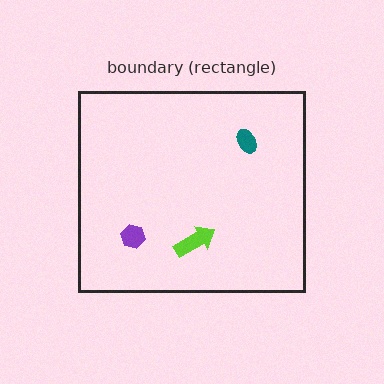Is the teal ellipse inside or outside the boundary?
Inside.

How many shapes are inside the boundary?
3 inside, 0 outside.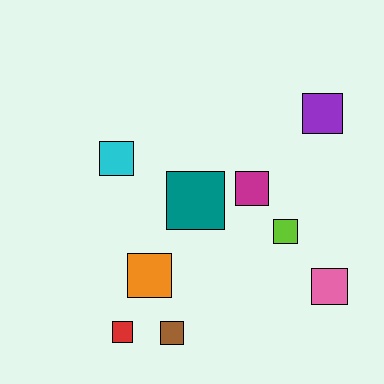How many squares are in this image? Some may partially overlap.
There are 9 squares.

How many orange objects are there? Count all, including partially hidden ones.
There is 1 orange object.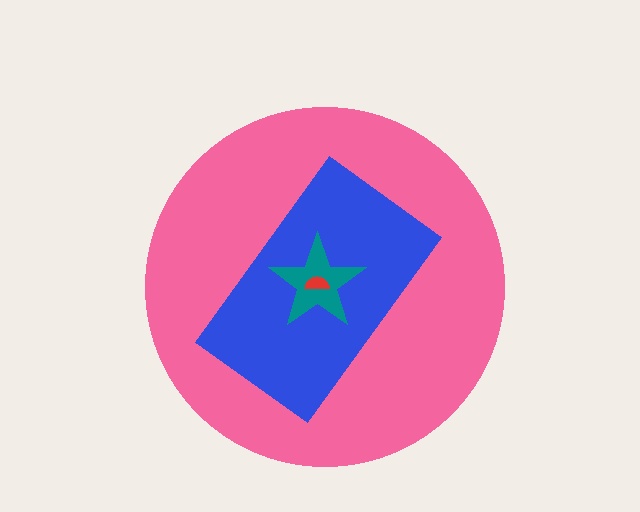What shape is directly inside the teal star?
The red semicircle.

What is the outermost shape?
The pink circle.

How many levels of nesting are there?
4.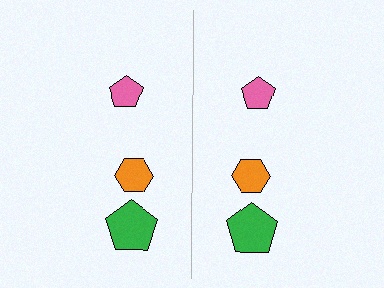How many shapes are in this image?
There are 6 shapes in this image.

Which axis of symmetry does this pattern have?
The pattern has a vertical axis of symmetry running through the center of the image.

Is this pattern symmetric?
Yes, this pattern has bilateral (reflection) symmetry.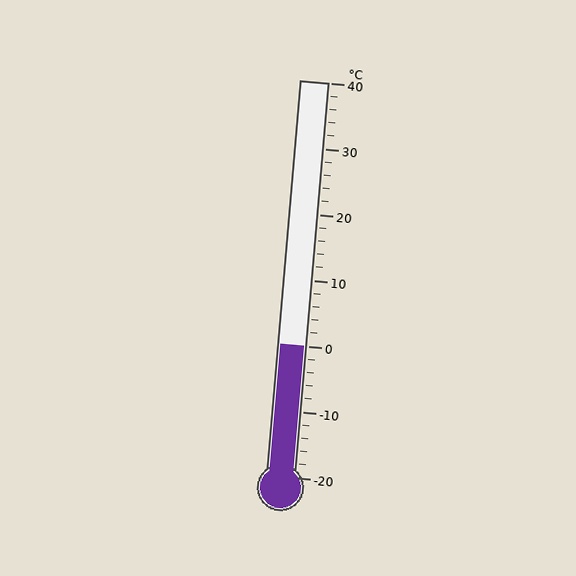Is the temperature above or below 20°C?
The temperature is below 20°C.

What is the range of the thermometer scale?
The thermometer scale ranges from -20°C to 40°C.